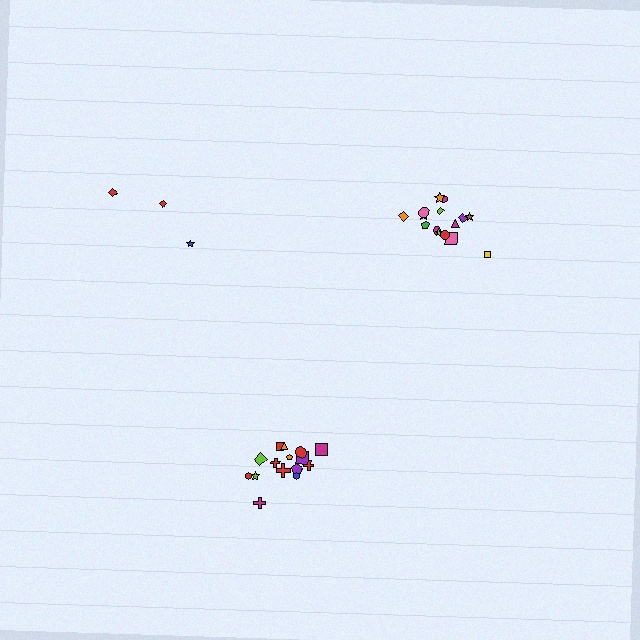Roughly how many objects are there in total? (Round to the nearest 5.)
Roughly 35 objects in total.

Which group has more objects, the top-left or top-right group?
The top-right group.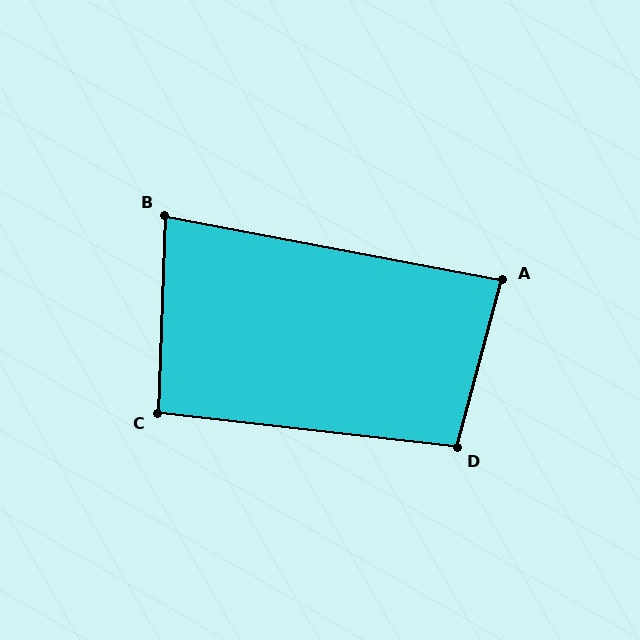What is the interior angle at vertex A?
Approximately 86 degrees (approximately right).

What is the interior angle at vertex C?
Approximately 94 degrees (approximately right).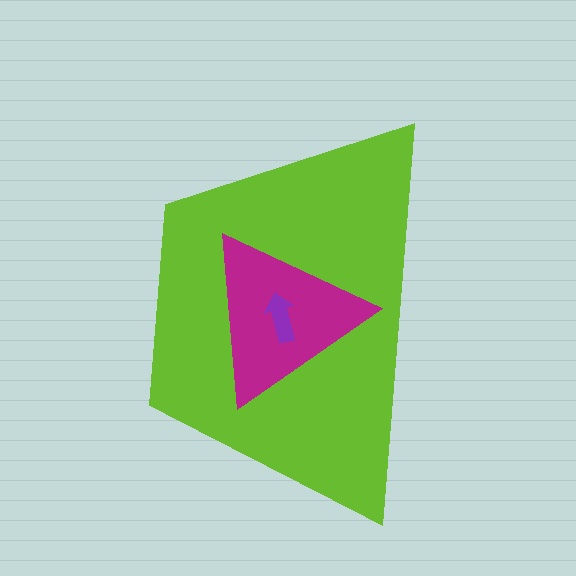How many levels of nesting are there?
3.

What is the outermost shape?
The lime trapezoid.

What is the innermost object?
The purple arrow.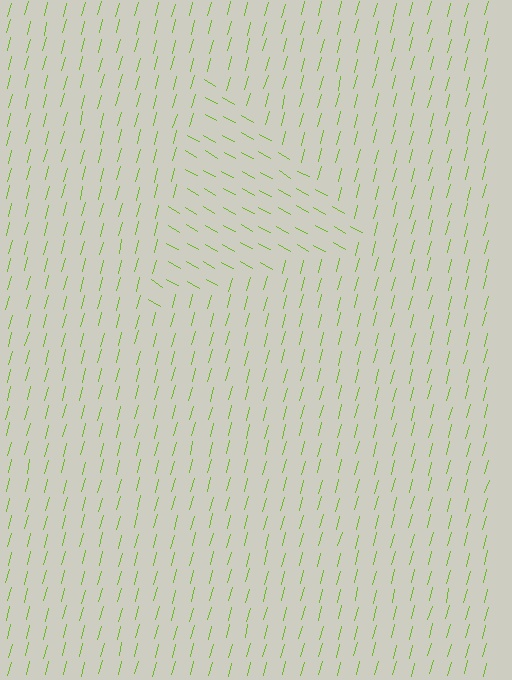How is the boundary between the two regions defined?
The boundary is defined purely by a change in line orientation (approximately 76 degrees difference). All lines are the same color and thickness.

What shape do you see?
I see a triangle.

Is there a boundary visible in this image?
Yes, there is a texture boundary formed by a change in line orientation.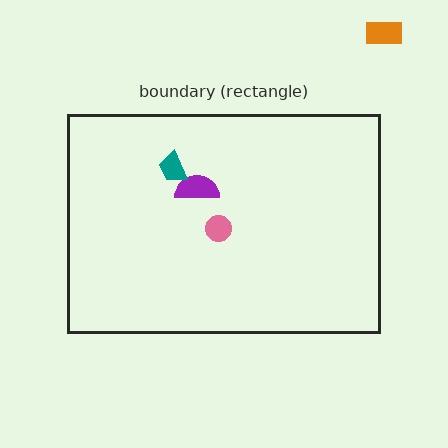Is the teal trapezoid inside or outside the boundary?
Inside.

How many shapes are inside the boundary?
3 inside, 1 outside.